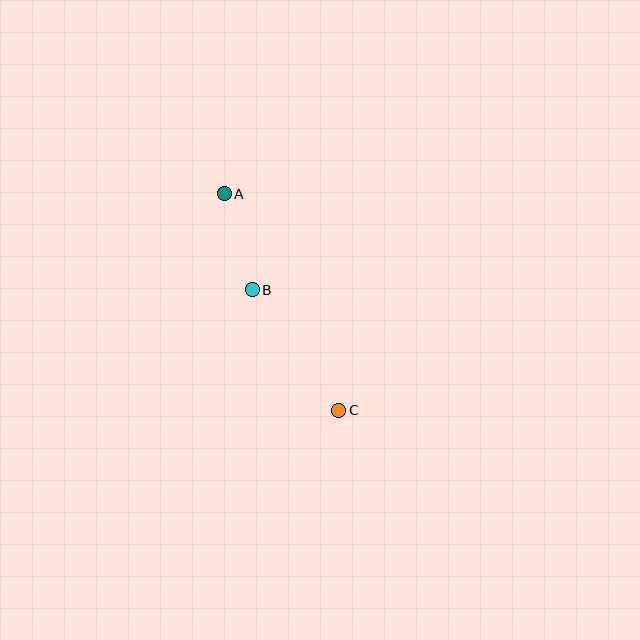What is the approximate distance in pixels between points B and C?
The distance between B and C is approximately 148 pixels.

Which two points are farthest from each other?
Points A and C are farthest from each other.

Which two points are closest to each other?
Points A and B are closest to each other.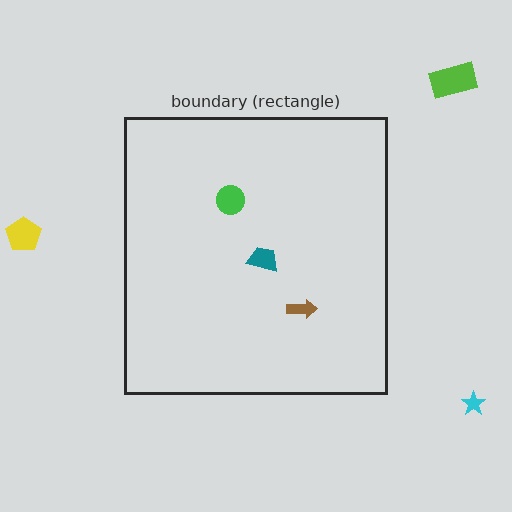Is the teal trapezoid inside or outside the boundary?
Inside.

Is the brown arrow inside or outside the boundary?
Inside.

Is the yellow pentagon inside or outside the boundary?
Outside.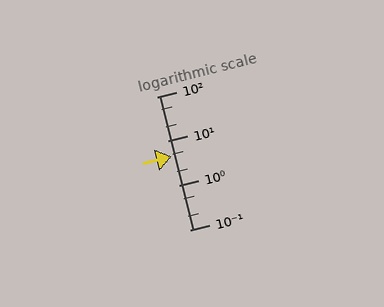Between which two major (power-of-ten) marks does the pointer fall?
The pointer is between 1 and 10.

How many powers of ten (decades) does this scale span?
The scale spans 3 decades, from 0.1 to 100.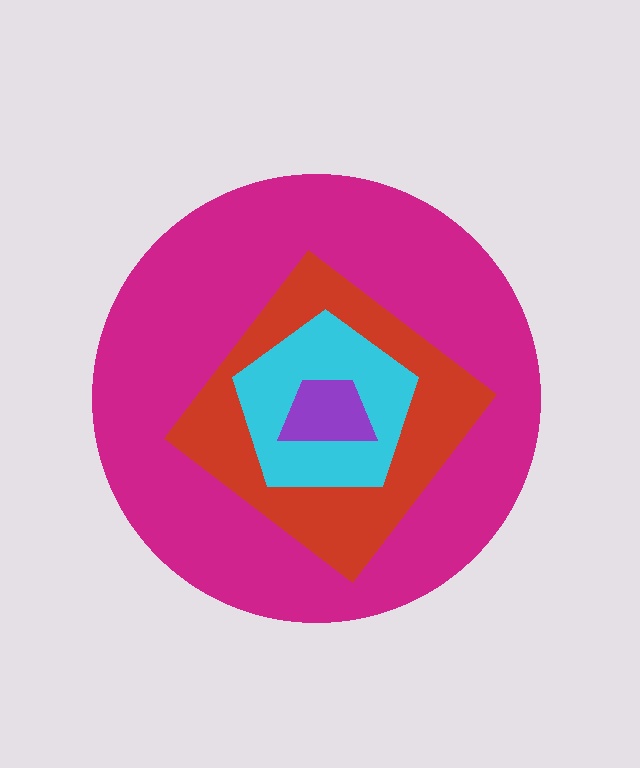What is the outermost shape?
The magenta circle.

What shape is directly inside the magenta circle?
The red diamond.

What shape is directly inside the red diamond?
The cyan pentagon.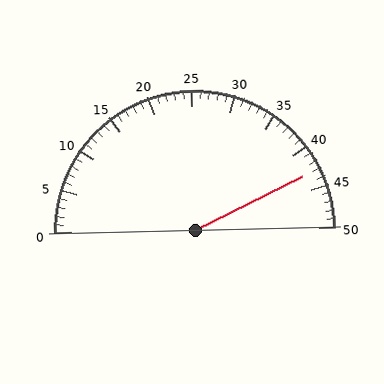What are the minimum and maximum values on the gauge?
The gauge ranges from 0 to 50.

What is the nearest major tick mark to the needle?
The nearest major tick mark is 45.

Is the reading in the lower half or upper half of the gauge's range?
The reading is in the upper half of the range (0 to 50).